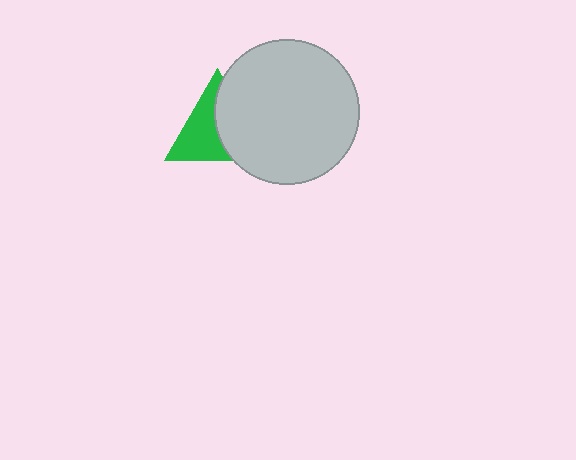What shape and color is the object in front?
The object in front is a light gray circle.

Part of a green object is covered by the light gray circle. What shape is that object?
It is a triangle.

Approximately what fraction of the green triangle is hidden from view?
Roughly 47% of the green triangle is hidden behind the light gray circle.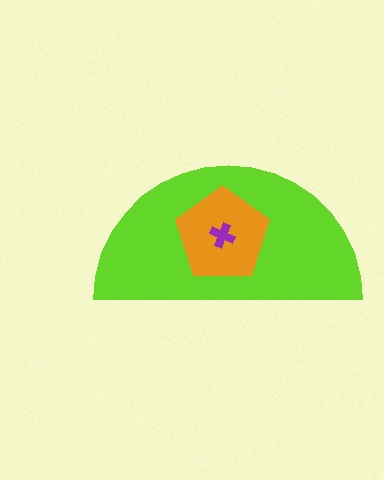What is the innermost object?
The purple cross.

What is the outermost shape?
The lime semicircle.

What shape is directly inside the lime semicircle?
The orange pentagon.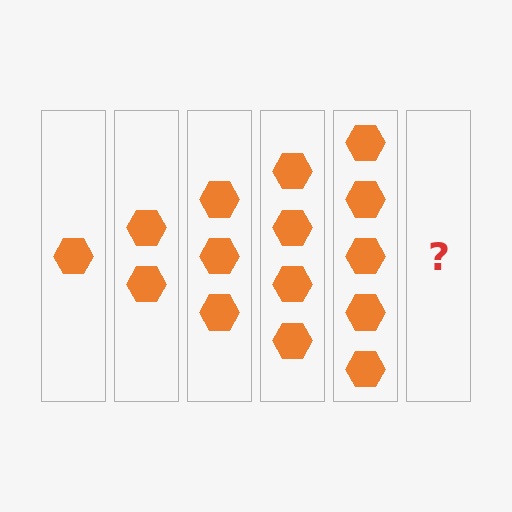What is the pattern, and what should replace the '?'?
The pattern is that each step adds one more hexagon. The '?' should be 6 hexagons.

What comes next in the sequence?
The next element should be 6 hexagons.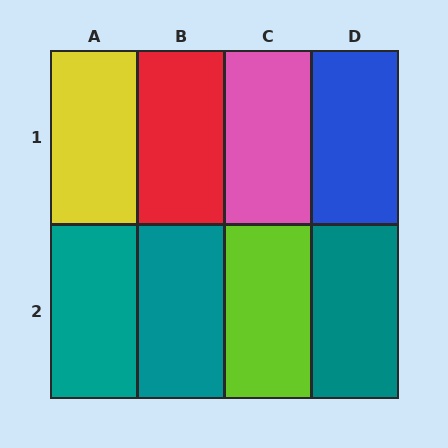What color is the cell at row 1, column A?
Yellow.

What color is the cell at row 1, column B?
Red.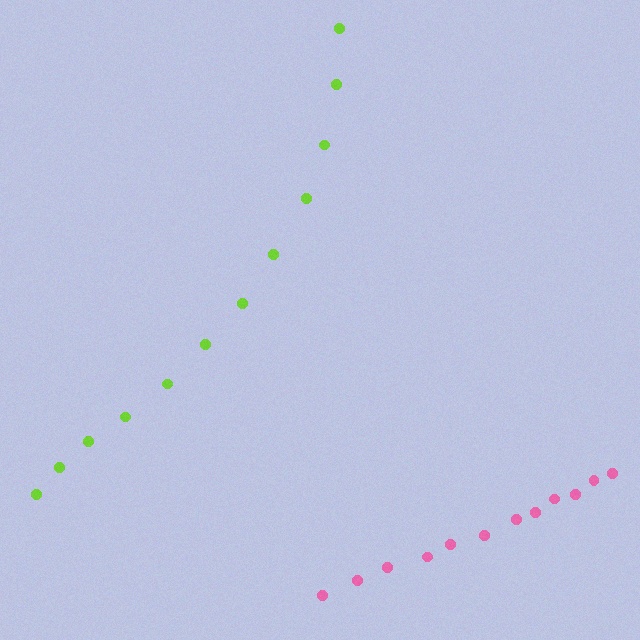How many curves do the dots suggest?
There are 2 distinct paths.